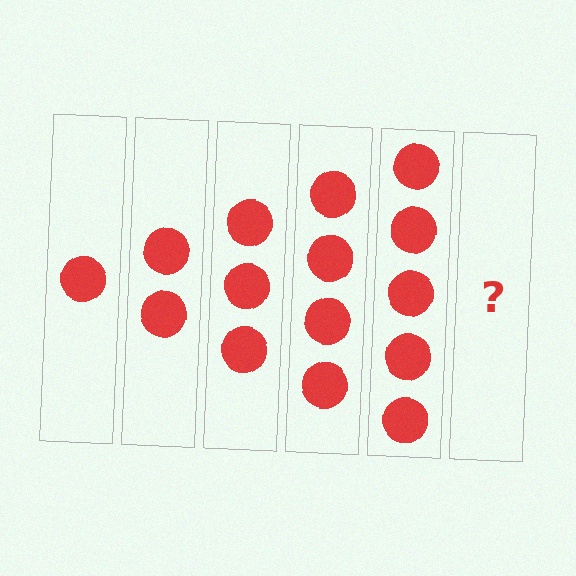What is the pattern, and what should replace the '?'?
The pattern is that each step adds one more circle. The '?' should be 6 circles.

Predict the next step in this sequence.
The next step is 6 circles.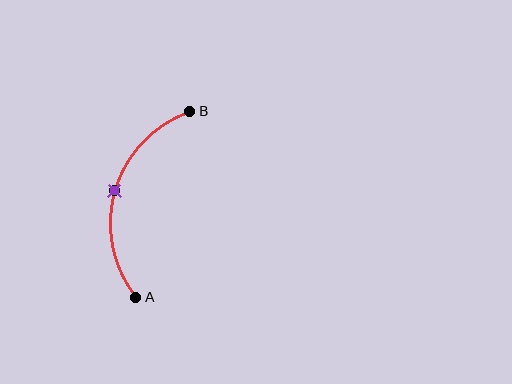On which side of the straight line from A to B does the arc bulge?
The arc bulges to the left of the straight line connecting A and B.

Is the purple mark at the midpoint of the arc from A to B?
Yes. The purple mark lies on the arc at equal arc-length from both A and B — it is the arc midpoint.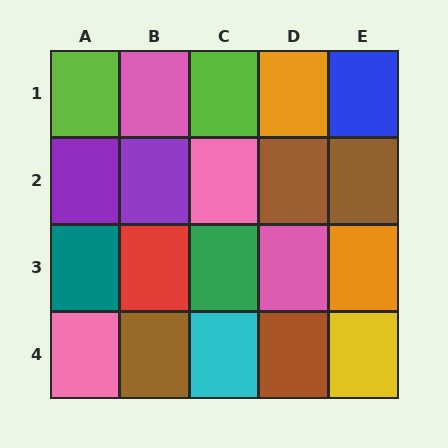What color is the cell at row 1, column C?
Lime.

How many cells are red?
1 cell is red.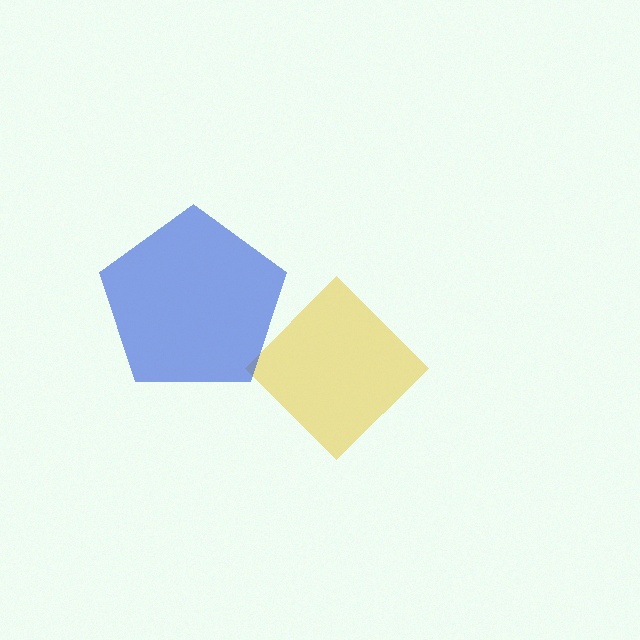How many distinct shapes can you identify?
There are 2 distinct shapes: a yellow diamond, a blue pentagon.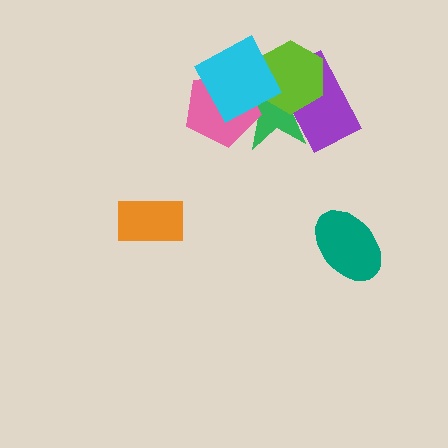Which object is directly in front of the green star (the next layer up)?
The purple rectangle is directly in front of the green star.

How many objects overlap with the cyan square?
3 objects overlap with the cyan square.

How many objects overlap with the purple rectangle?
2 objects overlap with the purple rectangle.